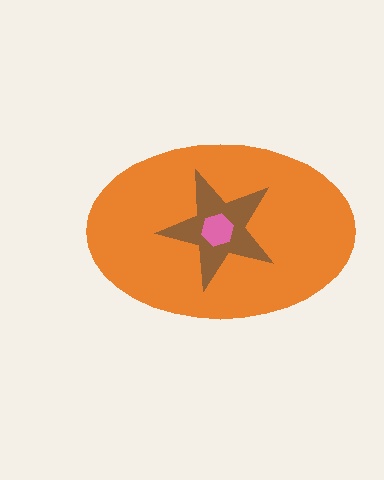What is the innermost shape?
The pink hexagon.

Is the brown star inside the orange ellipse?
Yes.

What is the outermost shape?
The orange ellipse.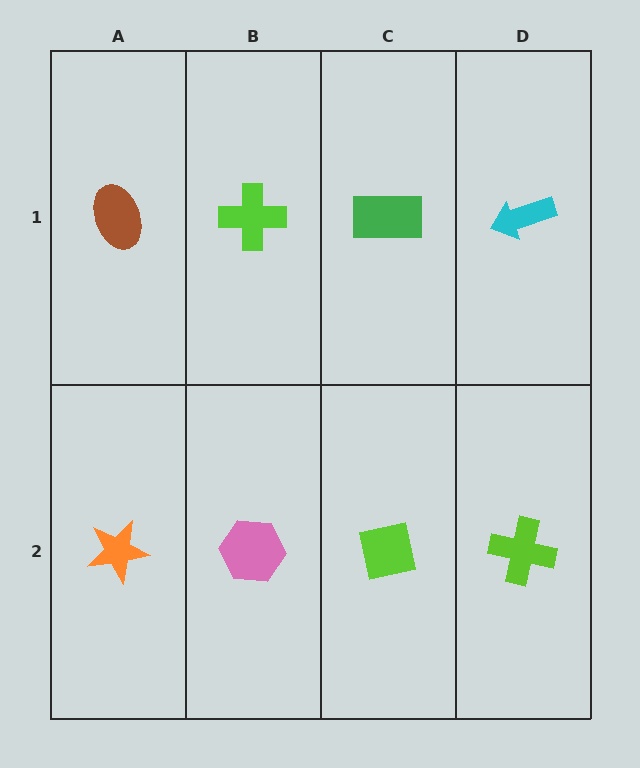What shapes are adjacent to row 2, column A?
A brown ellipse (row 1, column A), a pink hexagon (row 2, column B).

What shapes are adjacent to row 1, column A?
An orange star (row 2, column A), a lime cross (row 1, column B).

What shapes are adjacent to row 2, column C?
A green rectangle (row 1, column C), a pink hexagon (row 2, column B), a lime cross (row 2, column D).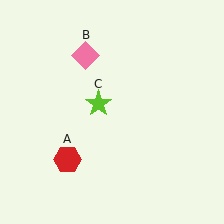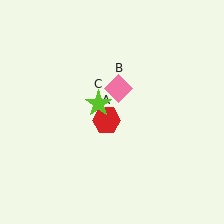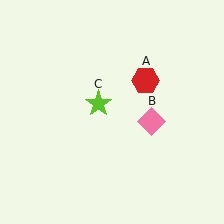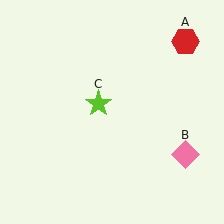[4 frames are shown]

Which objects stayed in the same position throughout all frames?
Lime star (object C) remained stationary.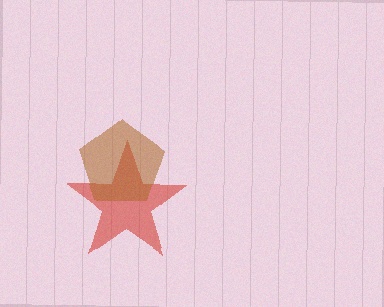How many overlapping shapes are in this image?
There are 2 overlapping shapes in the image.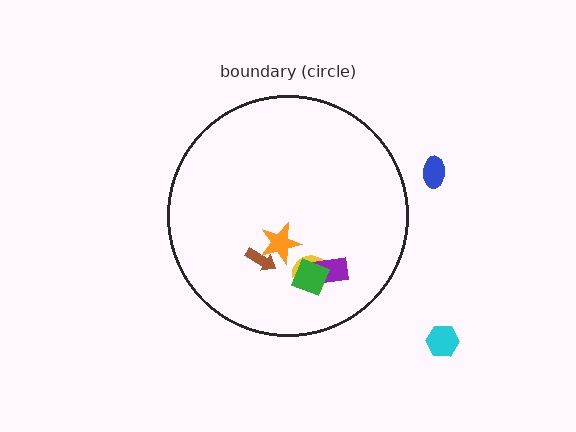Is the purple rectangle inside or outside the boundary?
Inside.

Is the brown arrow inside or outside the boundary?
Inside.